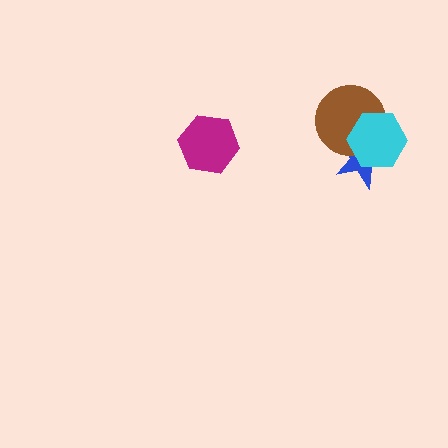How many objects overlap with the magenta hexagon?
0 objects overlap with the magenta hexagon.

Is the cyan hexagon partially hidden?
No, no other shape covers it.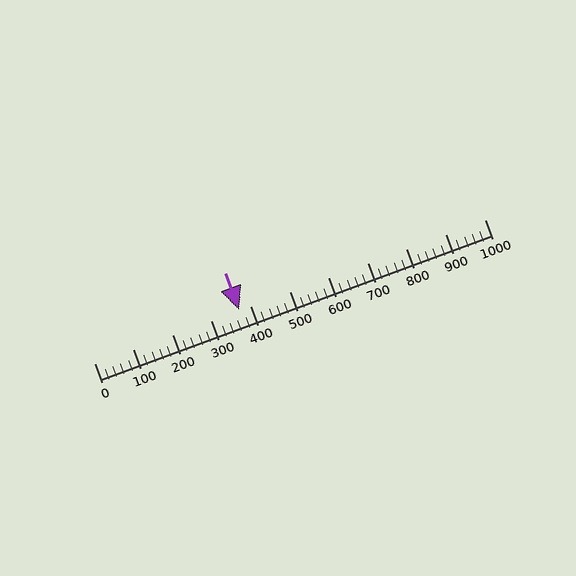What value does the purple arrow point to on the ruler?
The purple arrow points to approximately 372.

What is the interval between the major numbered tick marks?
The major tick marks are spaced 100 units apart.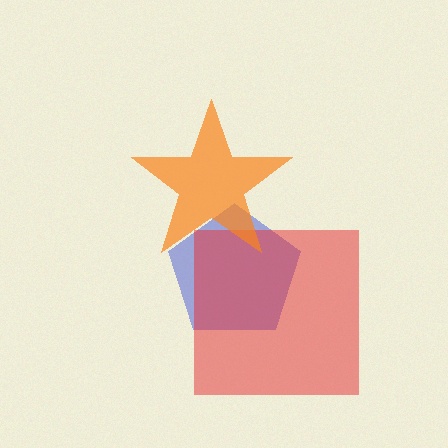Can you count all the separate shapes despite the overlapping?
Yes, there are 3 separate shapes.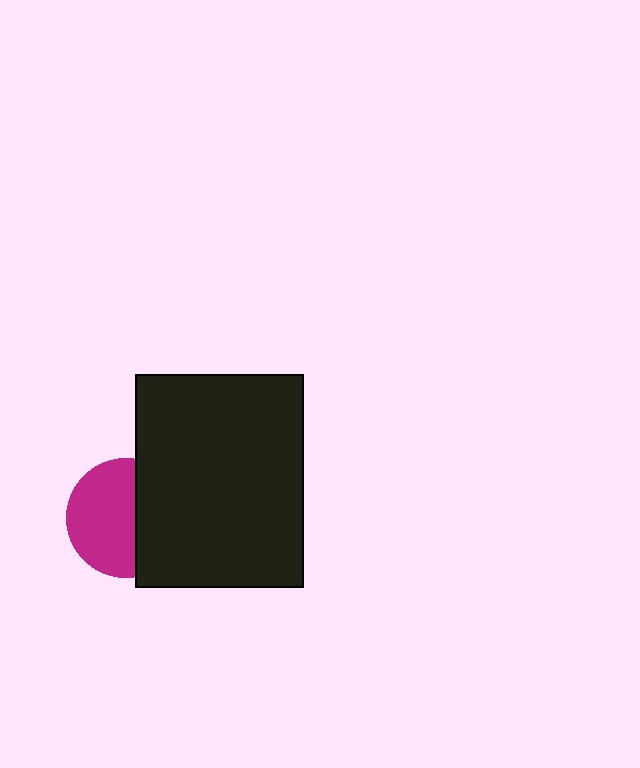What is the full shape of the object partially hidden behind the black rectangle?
The partially hidden object is a magenta circle.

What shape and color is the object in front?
The object in front is a black rectangle.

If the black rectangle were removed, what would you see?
You would see the complete magenta circle.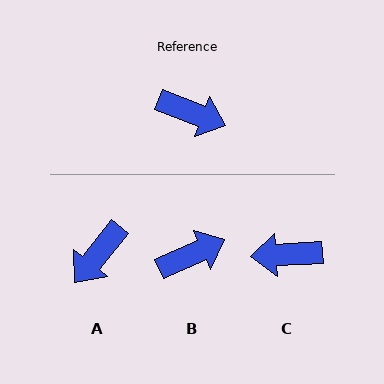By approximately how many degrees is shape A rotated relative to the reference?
Approximately 107 degrees clockwise.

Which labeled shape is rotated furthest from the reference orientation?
C, about 156 degrees away.